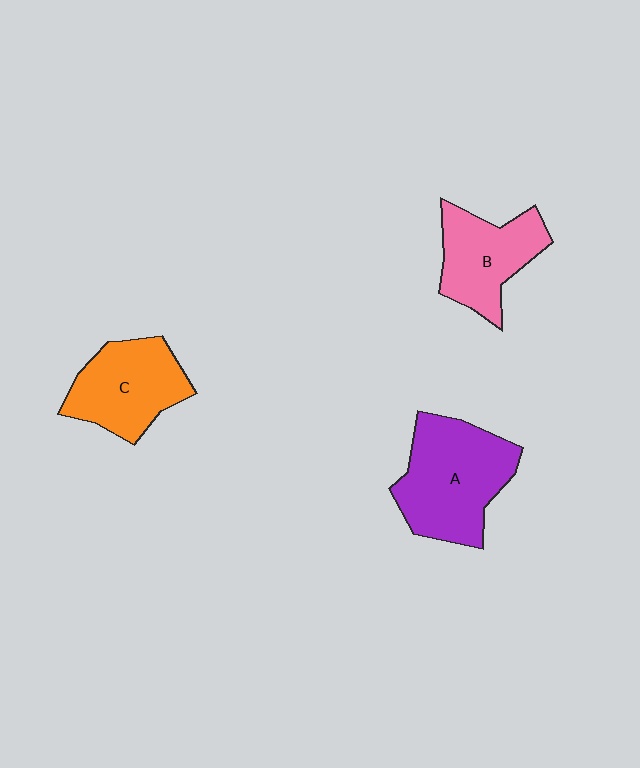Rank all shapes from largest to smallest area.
From largest to smallest: A (purple), C (orange), B (pink).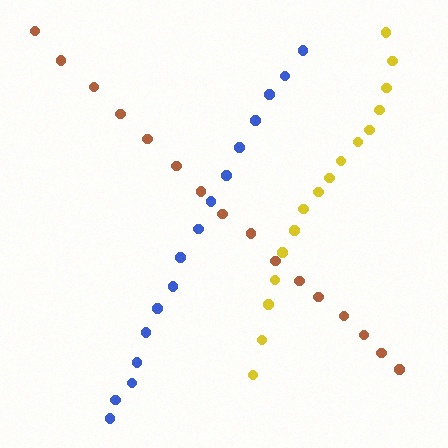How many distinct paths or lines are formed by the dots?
There are 3 distinct paths.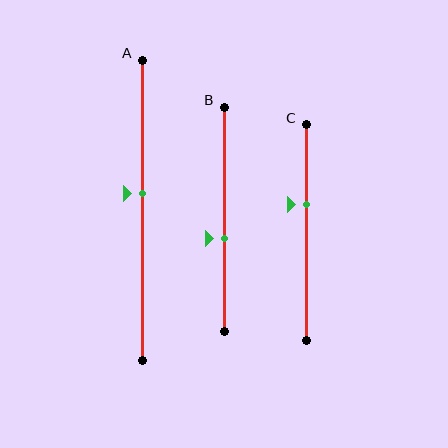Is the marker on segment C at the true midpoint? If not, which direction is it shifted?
No, the marker on segment C is shifted upward by about 13% of the segment length.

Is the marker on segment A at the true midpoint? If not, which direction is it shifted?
No, the marker on segment A is shifted upward by about 6% of the segment length.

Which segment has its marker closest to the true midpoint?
Segment A has its marker closest to the true midpoint.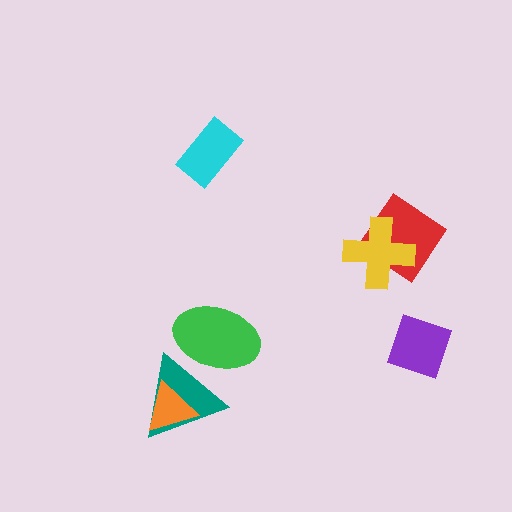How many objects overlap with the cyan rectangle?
0 objects overlap with the cyan rectangle.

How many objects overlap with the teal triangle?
2 objects overlap with the teal triangle.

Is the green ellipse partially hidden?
No, no other shape covers it.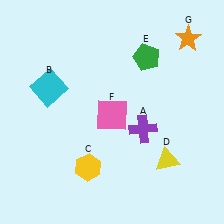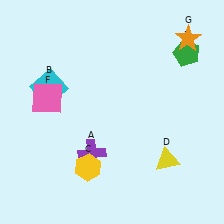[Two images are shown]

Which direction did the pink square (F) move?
The pink square (F) moved left.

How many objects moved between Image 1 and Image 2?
3 objects moved between the two images.